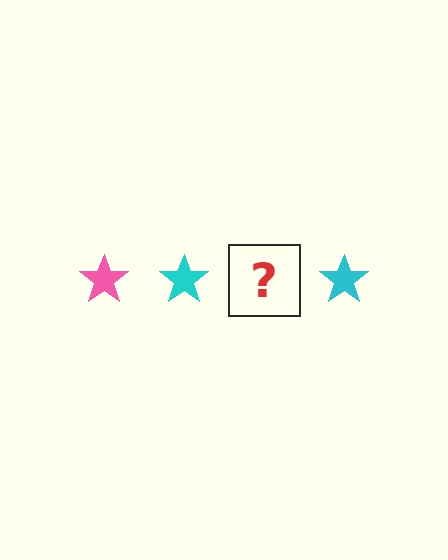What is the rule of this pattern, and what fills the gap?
The rule is that the pattern cycles through pink, cyan stars. The gap should be filled with a pink star.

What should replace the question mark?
The question mark should be replaced with a pink star.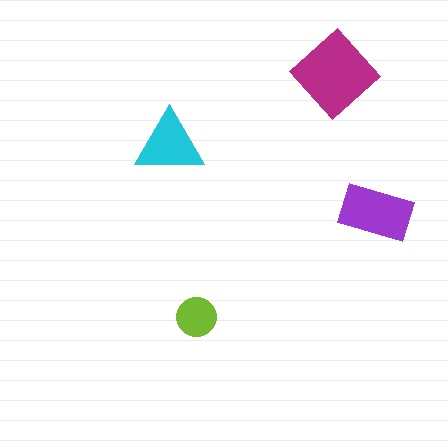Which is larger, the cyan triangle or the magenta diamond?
The magenta diamond.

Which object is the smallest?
The lime circle.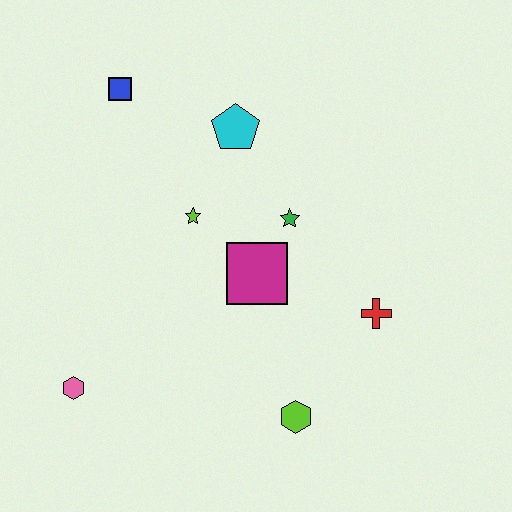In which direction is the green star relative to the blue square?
The green star is to the right of the blue square.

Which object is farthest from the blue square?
The lime hexagon is farthest from the blue square.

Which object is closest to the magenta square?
The green star is closest to the magenta square.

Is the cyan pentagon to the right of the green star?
No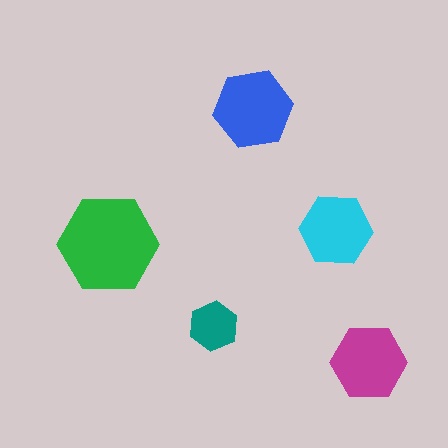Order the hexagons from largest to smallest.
the green one, the blue one, the magenta one, the cyan one, the teal one.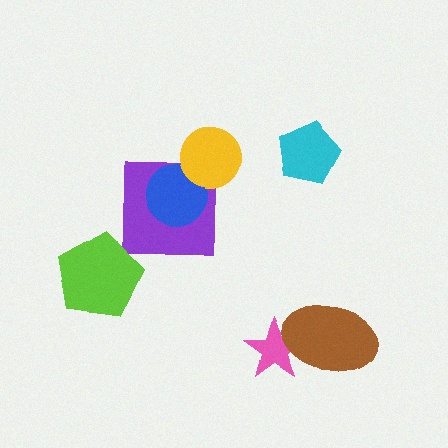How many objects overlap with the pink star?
1 object overlaps with the pink star.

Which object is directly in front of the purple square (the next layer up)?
The blue circle is directly in front of the purple square.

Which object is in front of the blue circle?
The yellow circle is in front of the blue circle.